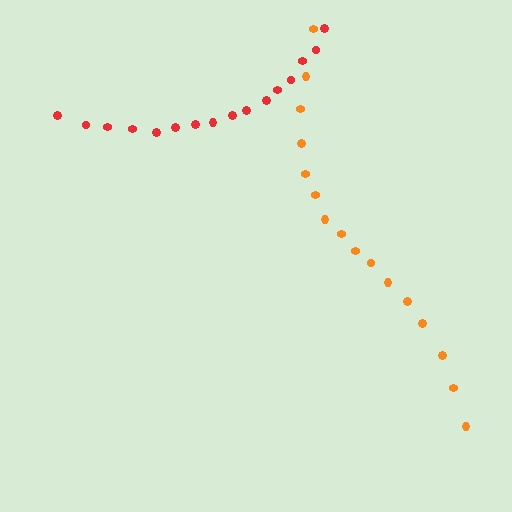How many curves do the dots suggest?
There are 2 distinct paths.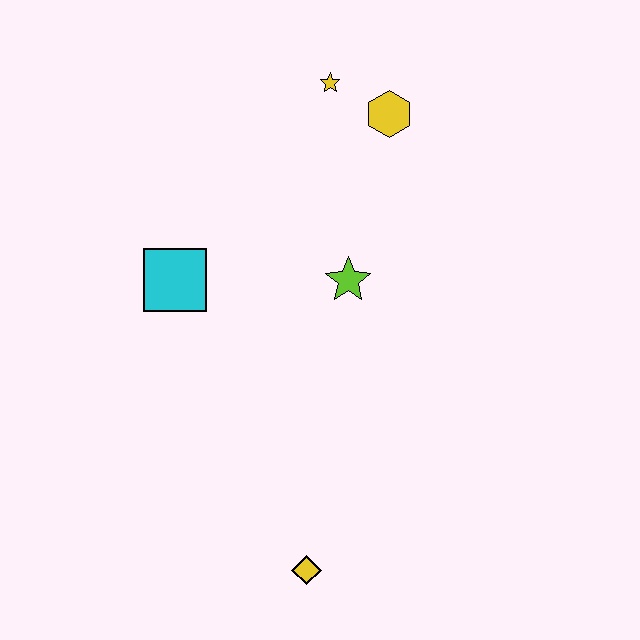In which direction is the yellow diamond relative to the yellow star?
The yellow diamond is below the yellow star.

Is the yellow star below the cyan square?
No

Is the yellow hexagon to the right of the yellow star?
Yes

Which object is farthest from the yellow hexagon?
The yellow diamond is farthest from the yellow hexagon.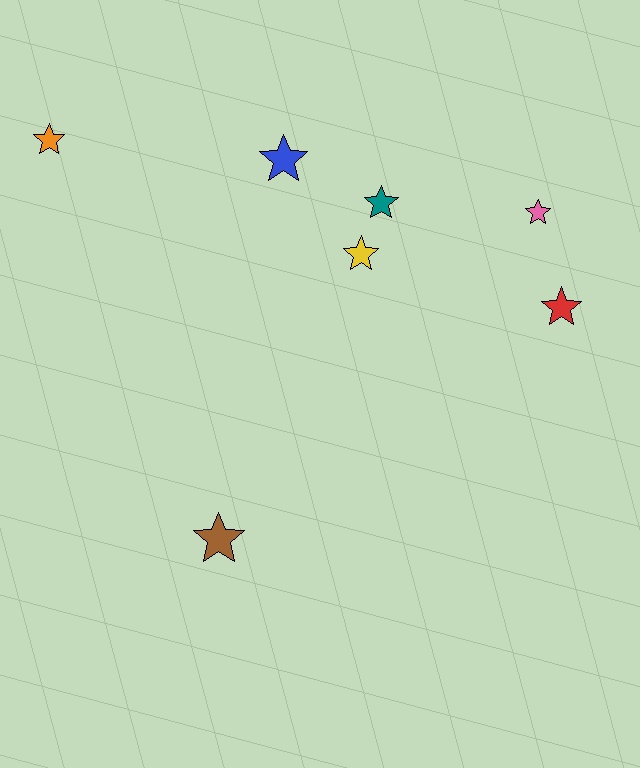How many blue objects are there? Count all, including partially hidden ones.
There is 1 blue object.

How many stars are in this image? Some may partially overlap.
There are 7 stars.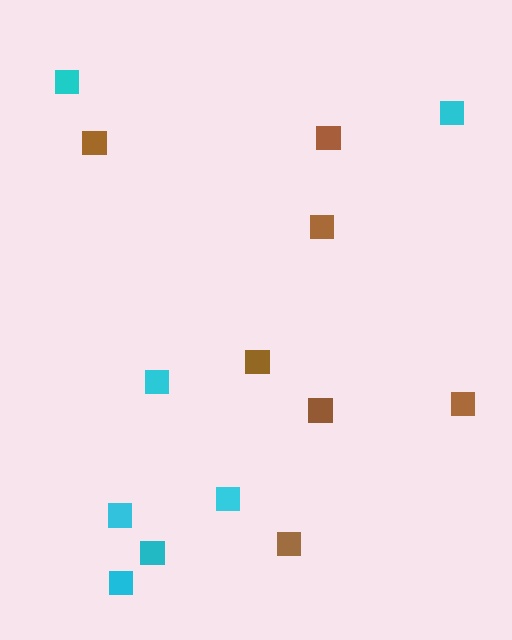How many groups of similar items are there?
There are 2 groups: one group of cyan squares (7) and one group of brown squares (7).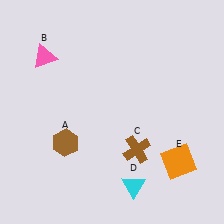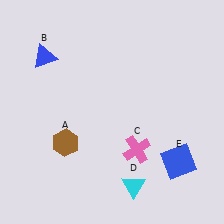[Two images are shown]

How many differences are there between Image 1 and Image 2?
There are 3 differences between the two images.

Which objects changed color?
B changed from pink to blue. C changed from brown to pink. E changed from orange to blue.